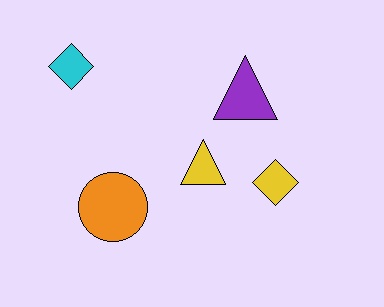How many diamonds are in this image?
There are 2 diamonds.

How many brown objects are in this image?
There are no brown objects.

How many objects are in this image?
There are 5 objects.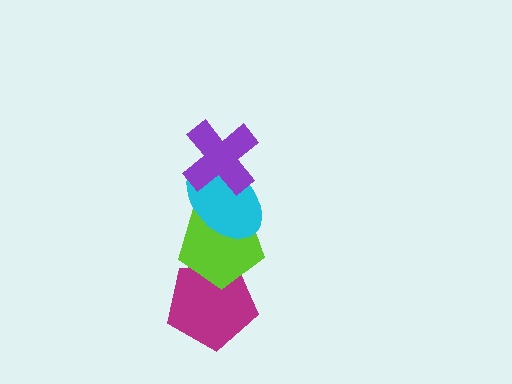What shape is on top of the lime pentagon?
The cyan ellipse is on top of the lime pentagon.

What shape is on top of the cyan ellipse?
The purple cross is on top of the cyan ellipse.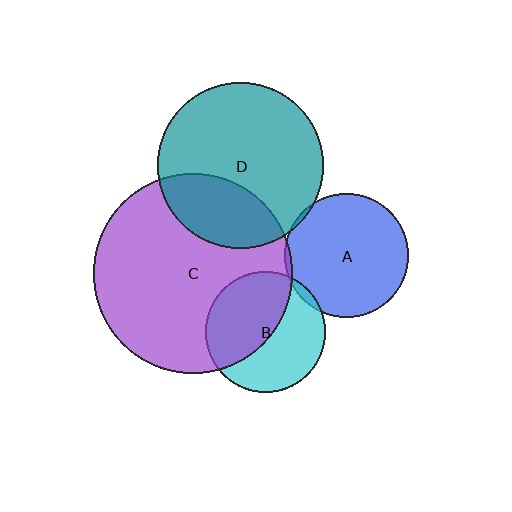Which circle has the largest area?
Circle C (purple).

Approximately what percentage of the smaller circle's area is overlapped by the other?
Approximately 50%.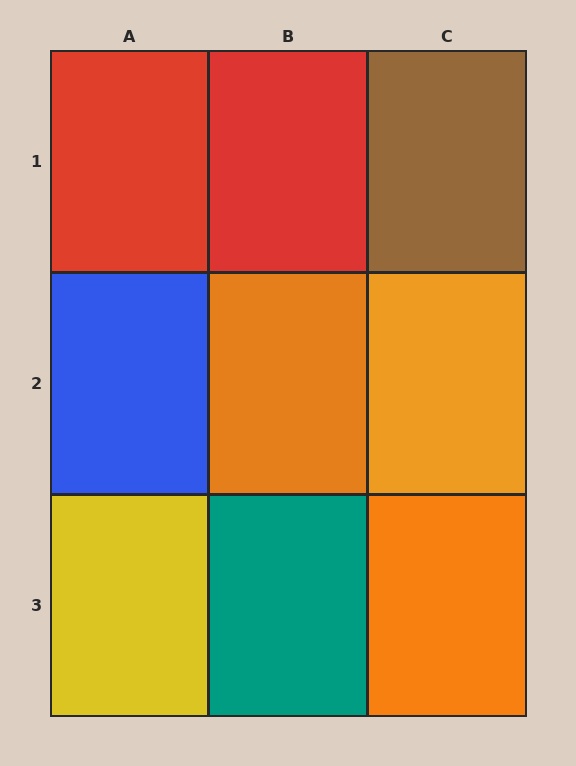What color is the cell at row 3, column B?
Teal.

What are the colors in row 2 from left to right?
Blue, orange, orange.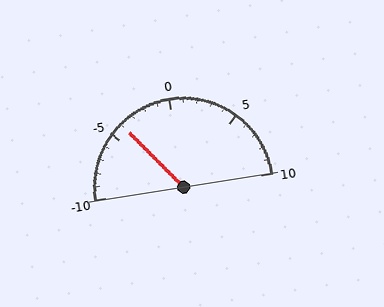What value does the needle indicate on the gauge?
The needle indicates approximately -4.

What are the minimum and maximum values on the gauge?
The gauge ranges from -10 to 10.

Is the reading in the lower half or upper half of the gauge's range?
The reading is in the lower half of the range (-10 to 10).